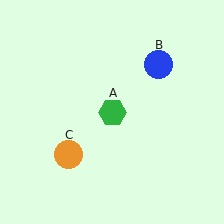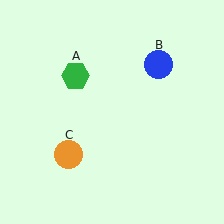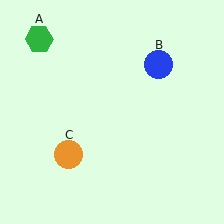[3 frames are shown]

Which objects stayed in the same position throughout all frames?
Blue circle (object B) and orange circle (object C) remained stationary.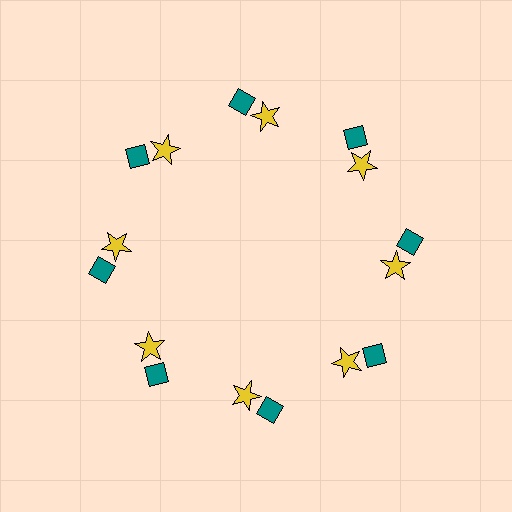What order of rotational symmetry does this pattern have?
This pattern has 8-fold rotational symmetry.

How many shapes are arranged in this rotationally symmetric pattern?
There are 16 shapes, arranged in 8 groups of 2.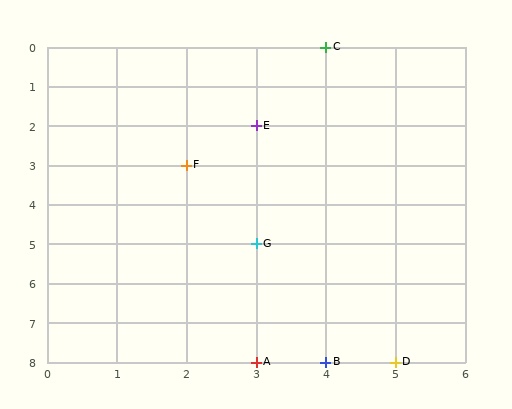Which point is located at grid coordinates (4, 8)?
Point B is at (4, 8).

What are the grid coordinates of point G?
Point G is at grid coordinates (3, 5).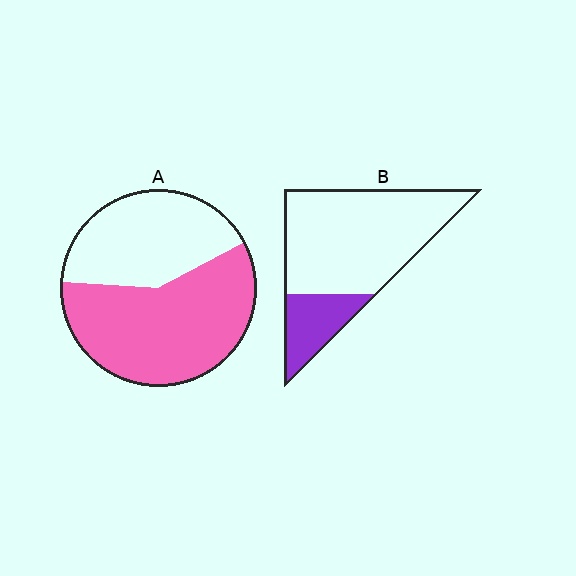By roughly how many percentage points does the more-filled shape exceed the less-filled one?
By roughly 35 percentage points (A over B).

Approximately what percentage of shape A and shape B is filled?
A is approximately 60% and B is approximately 20%.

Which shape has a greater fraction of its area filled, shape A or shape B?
Shape A.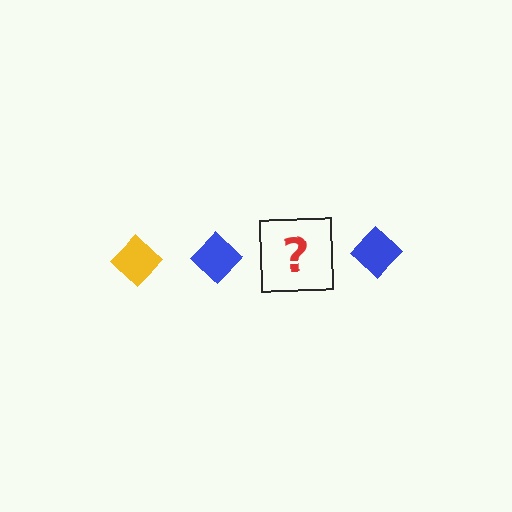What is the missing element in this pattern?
The missing element is a yellow diamond.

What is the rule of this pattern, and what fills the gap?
The rule is that the pattern cycles through yellow, blue diamonds. The gap should be filled with a yellow diamond.